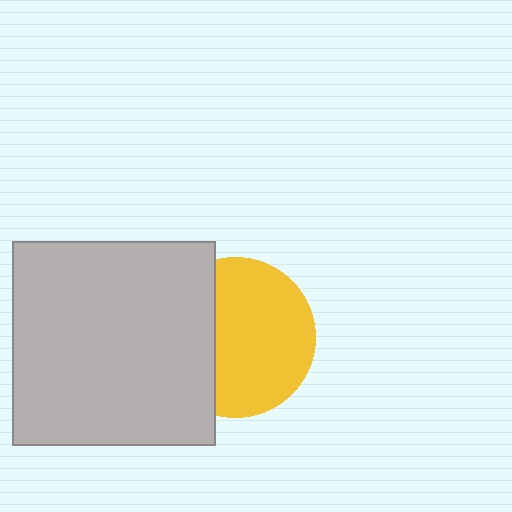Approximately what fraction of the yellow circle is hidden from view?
Roughly 34% of the yellow circle is hidden behind the light gray square.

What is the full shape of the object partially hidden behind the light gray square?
The partially hidden object is a yellow circle.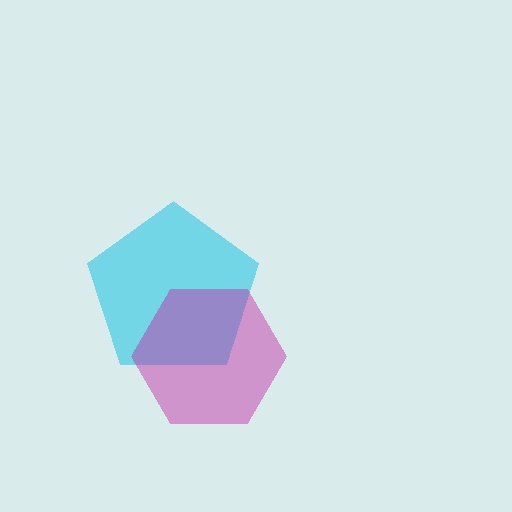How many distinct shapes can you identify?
There are 2 distinct shapes: a cyan pentagon, a magenta hexagon.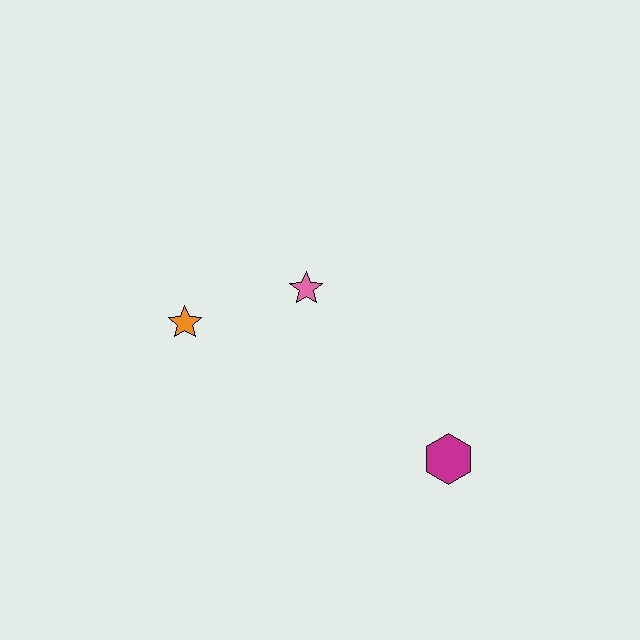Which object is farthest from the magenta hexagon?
The orange star is farthest from the magenta hexagon.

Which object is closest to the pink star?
The orange star is closest to the pink star.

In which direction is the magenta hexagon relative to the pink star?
The magenta hexagon is below the pink star.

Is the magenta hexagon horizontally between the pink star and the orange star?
No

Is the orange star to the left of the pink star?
Yes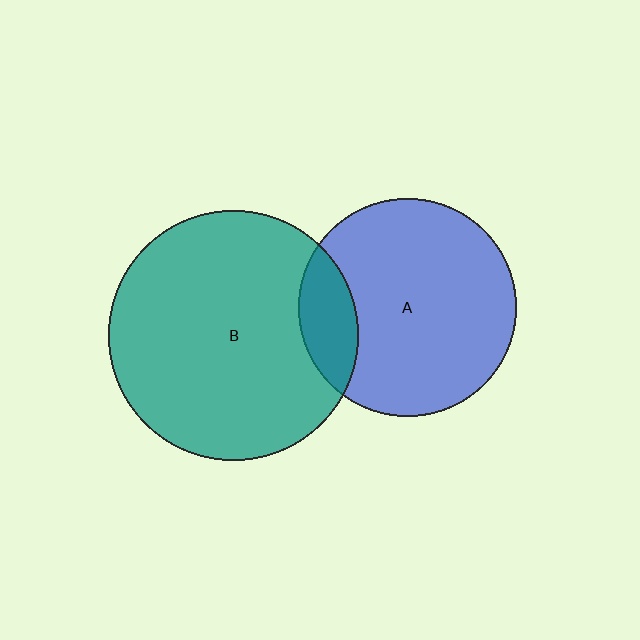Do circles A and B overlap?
Yes.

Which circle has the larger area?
Circle B (teal).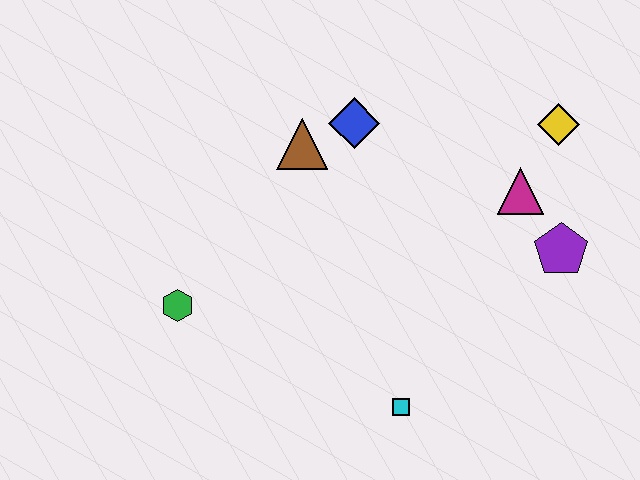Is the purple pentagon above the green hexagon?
Yes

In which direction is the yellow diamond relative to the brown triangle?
The yellow diamond is to the right of the brown triangle.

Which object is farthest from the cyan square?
The yellow diamond is farthest from the cyan square.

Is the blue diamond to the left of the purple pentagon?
Yes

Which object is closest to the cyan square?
The purple pentagon is closest to the cyan square.